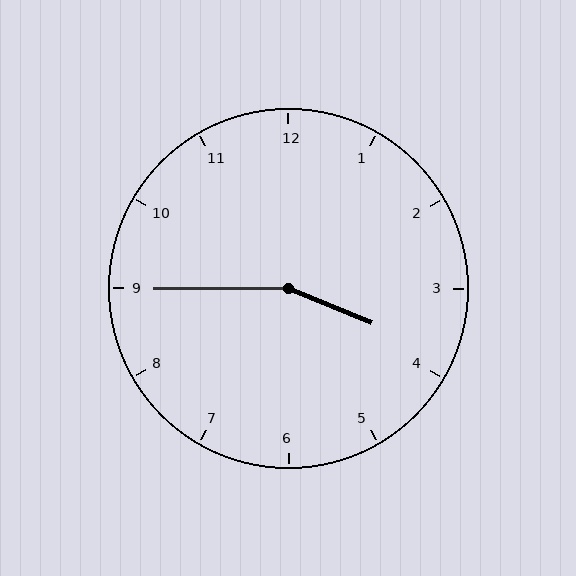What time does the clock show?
3:45.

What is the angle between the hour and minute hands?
Approximately 158 degrees.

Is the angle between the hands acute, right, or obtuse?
It is obtuse.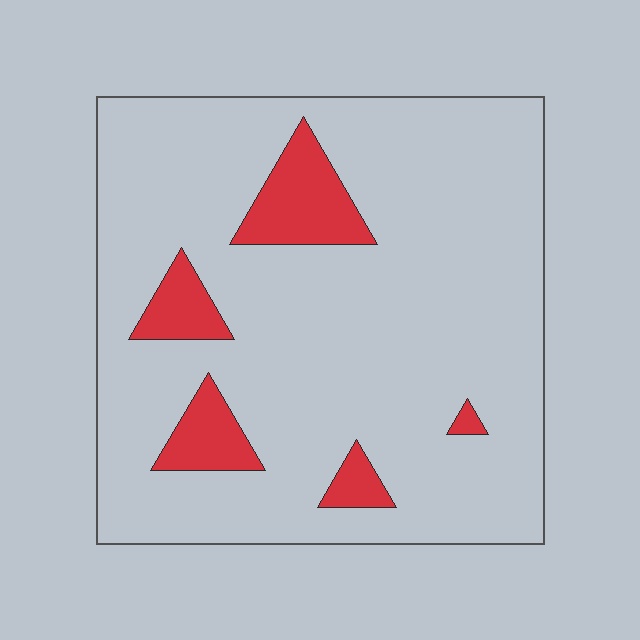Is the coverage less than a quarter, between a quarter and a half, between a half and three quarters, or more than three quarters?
Less than a quarter.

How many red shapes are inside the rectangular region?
5.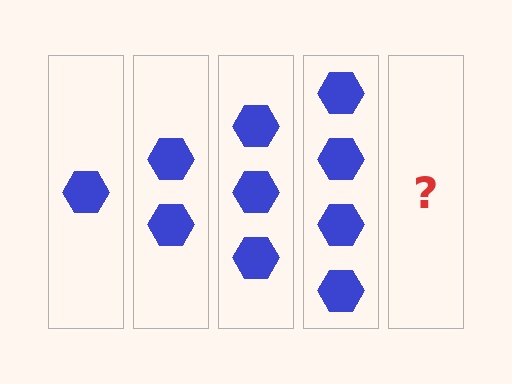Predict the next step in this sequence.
The next step is 5 hexagons.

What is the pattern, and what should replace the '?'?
The pattern is that each step adds one more hexagon. The '?' should be 5 hexagons.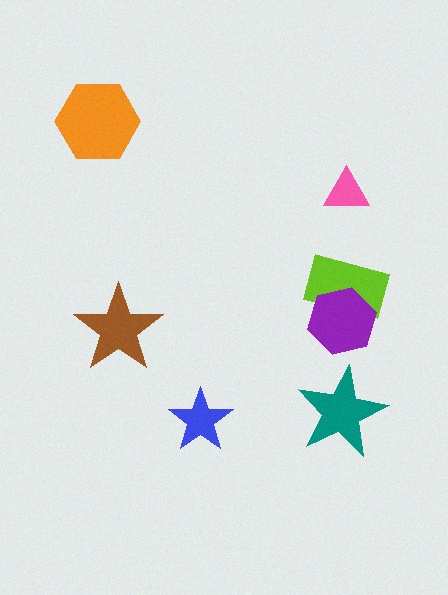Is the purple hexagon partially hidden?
No, no other shape covers it.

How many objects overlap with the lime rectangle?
1 object overlaps with the lime rectangle.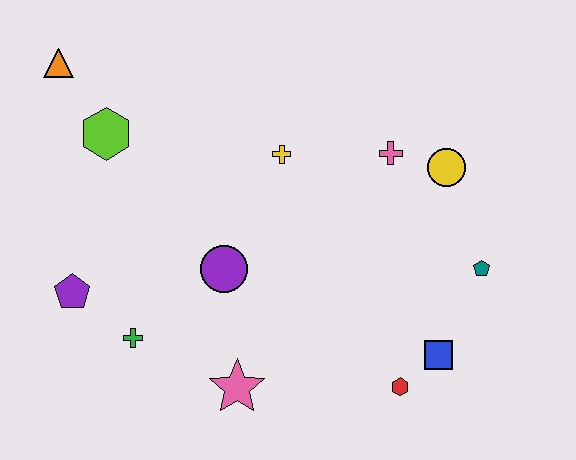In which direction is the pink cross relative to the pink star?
The pink cross is above the pink star.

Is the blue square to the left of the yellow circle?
Yes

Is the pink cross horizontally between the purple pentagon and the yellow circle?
Yes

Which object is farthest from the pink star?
The orange triangle is farthest from the pink star.